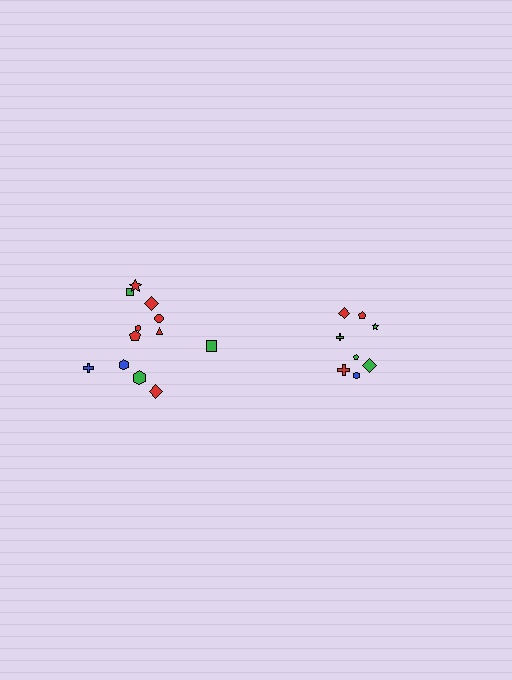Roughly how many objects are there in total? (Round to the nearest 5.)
Roughly 20 objects in total.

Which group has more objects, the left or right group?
The left group.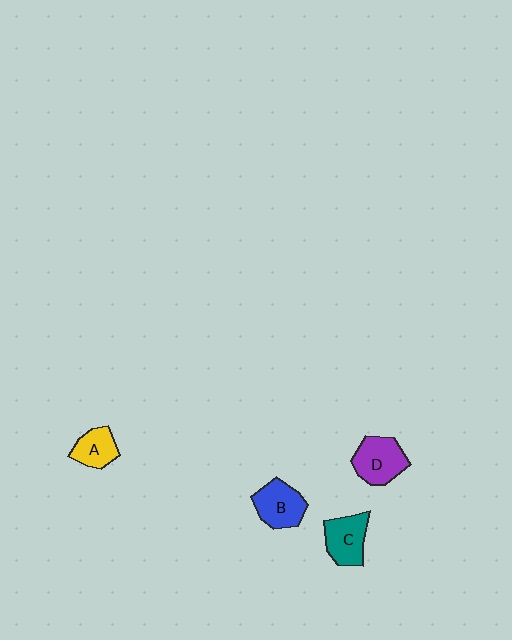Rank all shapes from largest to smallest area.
From largest to smallest: D (purple), B (blue), C (teal), A (yellow).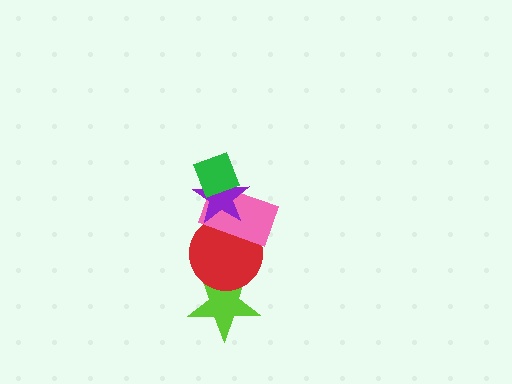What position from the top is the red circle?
The red circle is 4th from the top.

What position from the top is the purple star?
The purple star is 2nd from the top.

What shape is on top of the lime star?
The red circle is on top of the lime star.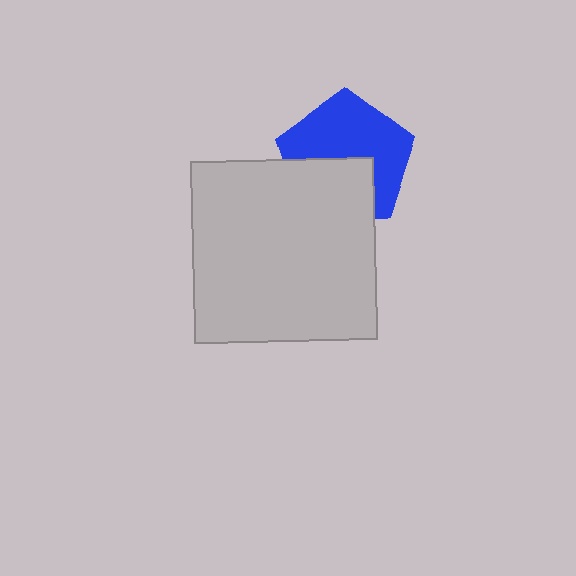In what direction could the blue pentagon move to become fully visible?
The blue pentagon could move up. That would shift it out from behind the light gray square entirely.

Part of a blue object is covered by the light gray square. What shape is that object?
It is a pentagon.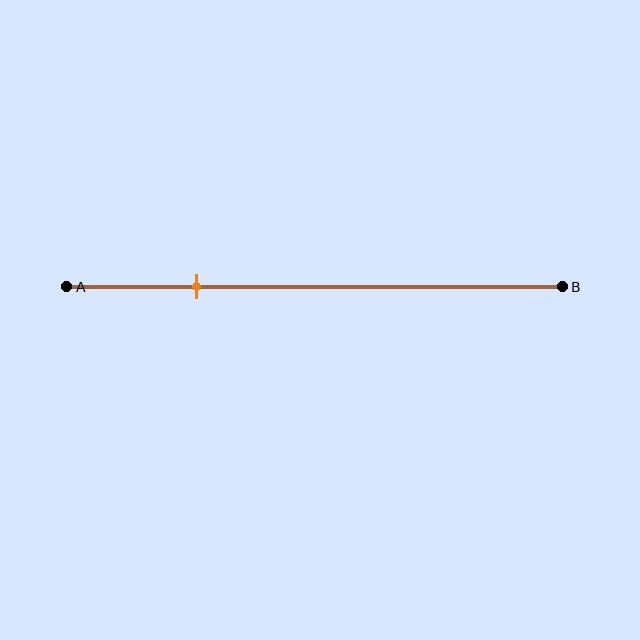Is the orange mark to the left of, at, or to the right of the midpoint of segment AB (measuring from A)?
The orange mark is to the left of the midpoint of segment AB.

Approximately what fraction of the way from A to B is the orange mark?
The orange mark is approximately 25% of the way from A to B.